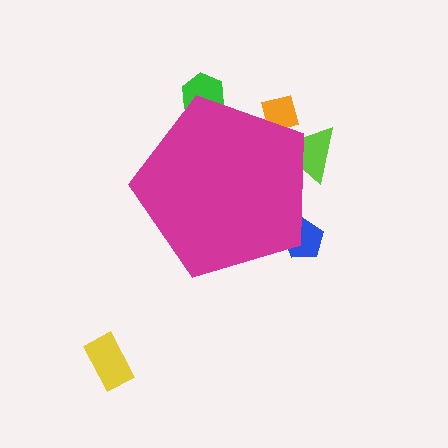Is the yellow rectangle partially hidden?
No, the yellow rectangle is fully visible.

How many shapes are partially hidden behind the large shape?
4 shapes are partially hidden.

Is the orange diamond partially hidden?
Yes, the orange diamond is partially hidden behind the magenta pentagon.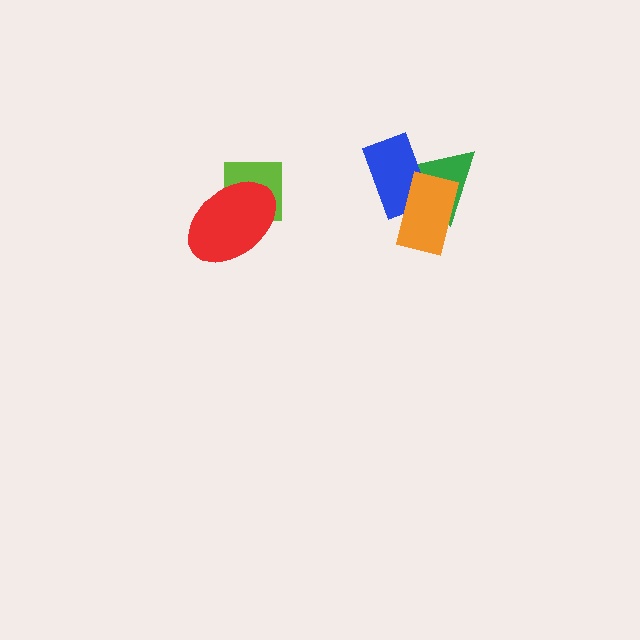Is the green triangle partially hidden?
Yes, it is partially covered by another shape.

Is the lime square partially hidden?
Yes, it is partially covered by another shape.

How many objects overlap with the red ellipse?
1 object overlaps with the red ellipse.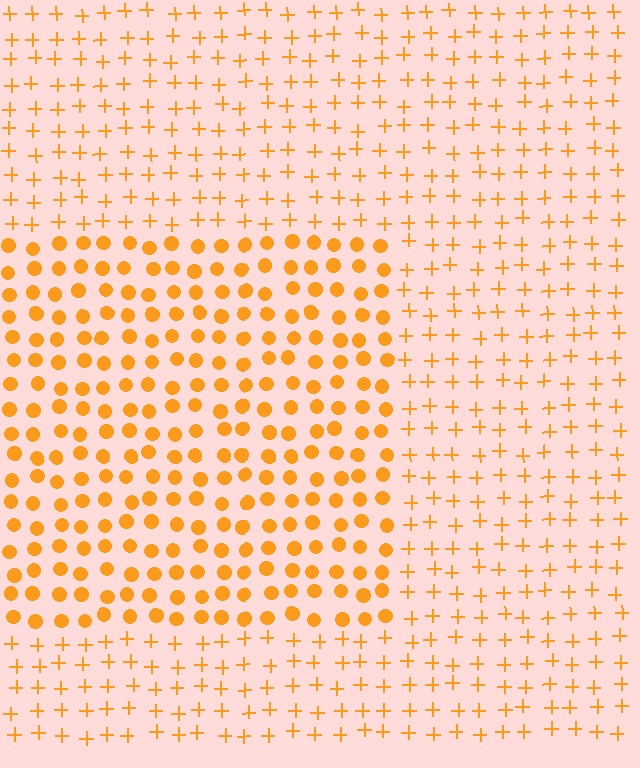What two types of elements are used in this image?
The image uses circles inside the rectangle region and plus signs outside it.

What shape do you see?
I see a rectangle.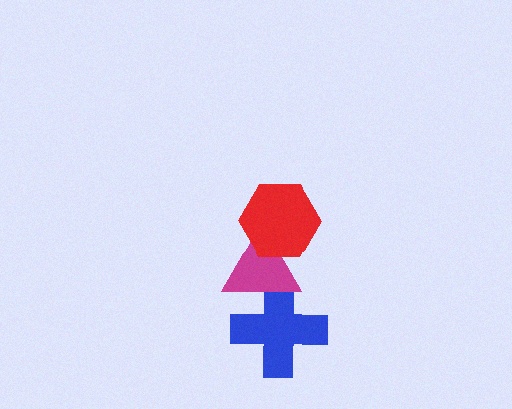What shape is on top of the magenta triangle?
The red hexagon is on top of the magenta triangle.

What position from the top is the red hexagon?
The red hexagon is 1st from the top.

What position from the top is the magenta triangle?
The magenta triangle is 2nd from the top.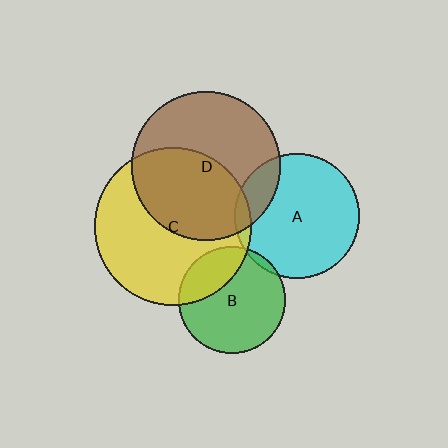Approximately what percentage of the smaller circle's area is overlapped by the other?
Approximately 5%.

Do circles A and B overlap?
Yes.